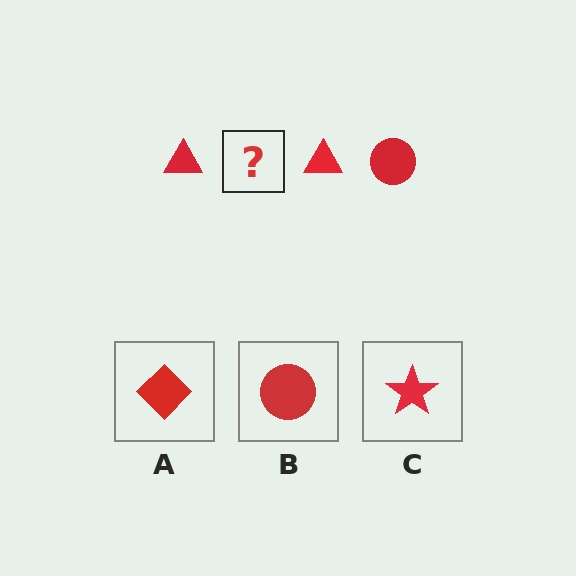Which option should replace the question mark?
Option B.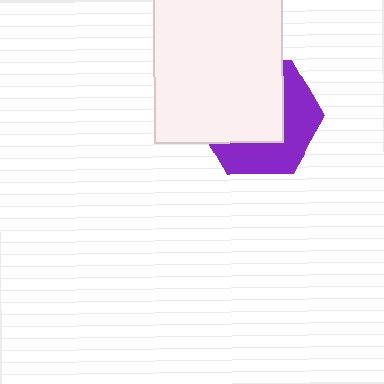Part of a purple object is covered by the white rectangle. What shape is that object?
It is a hexagon.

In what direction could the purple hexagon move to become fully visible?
The purple hexagon could move toward the lower-right. That would shift it out from behind the white rectangle entirely.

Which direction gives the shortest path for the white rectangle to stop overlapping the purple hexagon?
Moving toward the upper-left gives the shortest separation.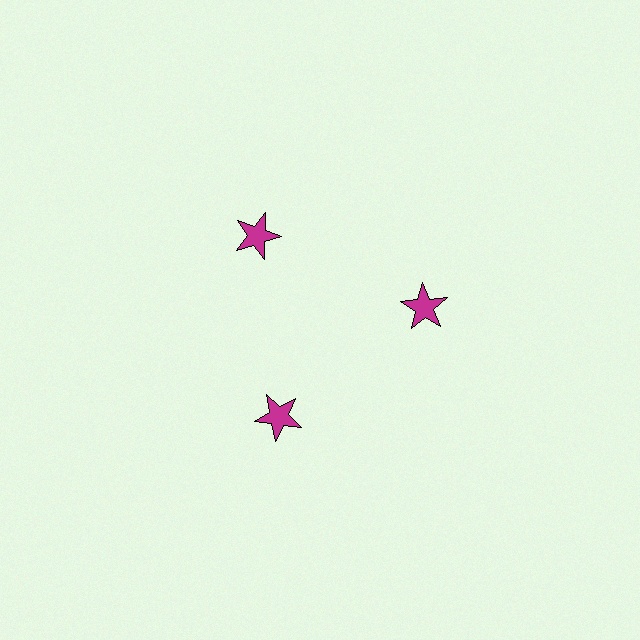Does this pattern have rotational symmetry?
Yes, this pattern has 3-fold rotational symmetry. It looks the same after rotating 120 degrees around the center.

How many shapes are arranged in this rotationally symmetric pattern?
There are 3 shapes, arranged in 3 groups of 1.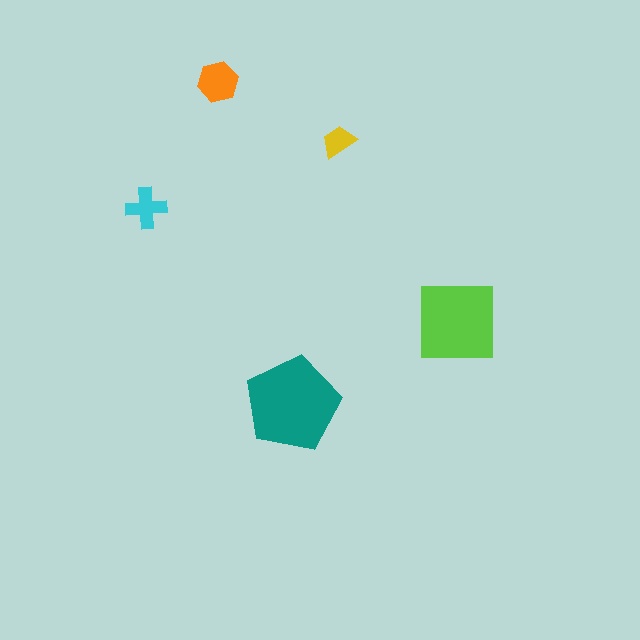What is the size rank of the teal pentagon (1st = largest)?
1st.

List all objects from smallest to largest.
The yellow trapezoid, the cyan cross, the orange hexagon, the lime square, the teal pentagon.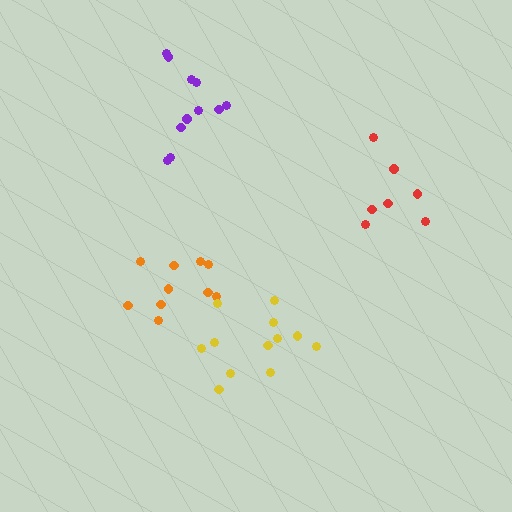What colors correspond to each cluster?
The clusters are colored: orange, yellow, red, purple.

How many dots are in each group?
Group 1: 10 dots, Group 2: 12 dots, Group 3: 7 dots, Group 4: 11 dots (40 total).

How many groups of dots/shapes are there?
There are 4 groups.